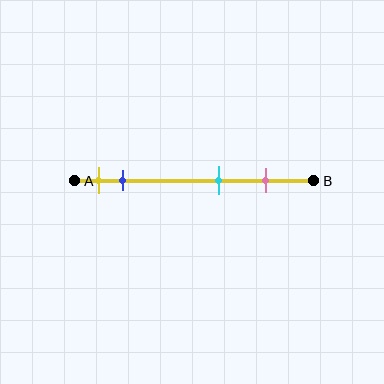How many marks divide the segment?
There are 4 marks dividing the segment.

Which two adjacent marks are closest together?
The yellow and blue marks are the closest adjacent pair.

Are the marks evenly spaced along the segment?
No, the marks are not evenly spaced.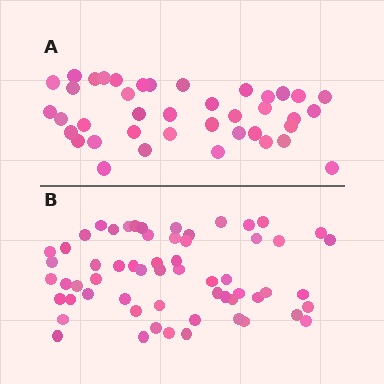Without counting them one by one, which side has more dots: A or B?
Region B (the bottom region) has more dots.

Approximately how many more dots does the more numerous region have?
Region B has approximately 20 more dots than region A.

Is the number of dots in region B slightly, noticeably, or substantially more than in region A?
Region B has substantially more. The ratio is roughly 1.5 to 1.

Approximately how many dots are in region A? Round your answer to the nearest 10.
About 40 dots.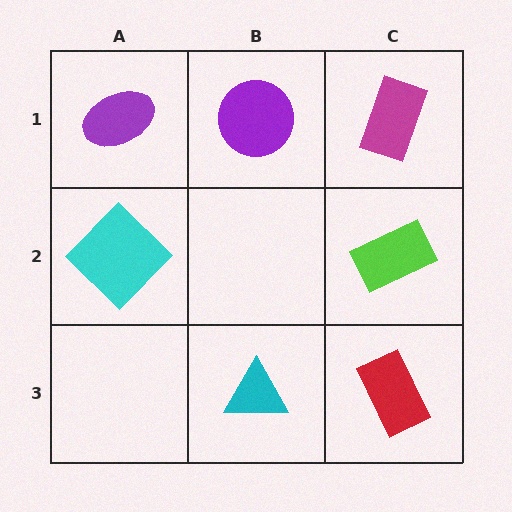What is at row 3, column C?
A red rectangle.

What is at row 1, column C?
A magenta rectangle.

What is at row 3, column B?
A cyan triangle.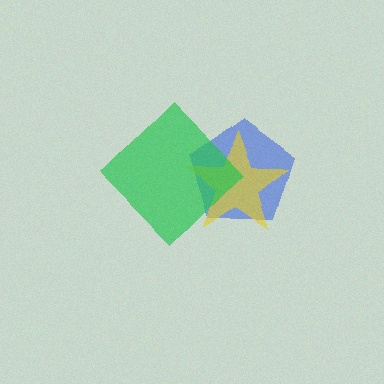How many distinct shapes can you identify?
There are 3 distinct shapes: a blue pentagon, a yellow star, a green diamond.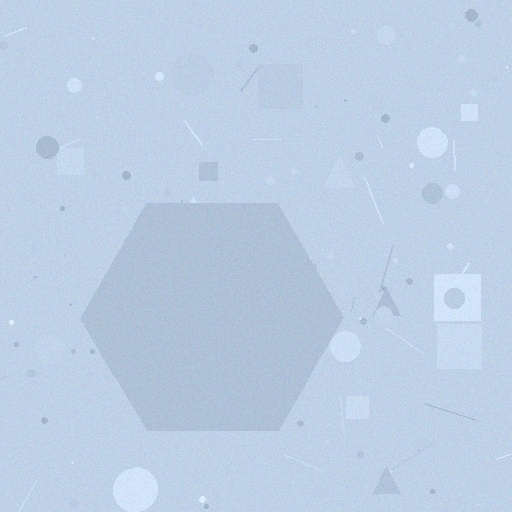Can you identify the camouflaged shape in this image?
The camouflaged shape is a hexagon.